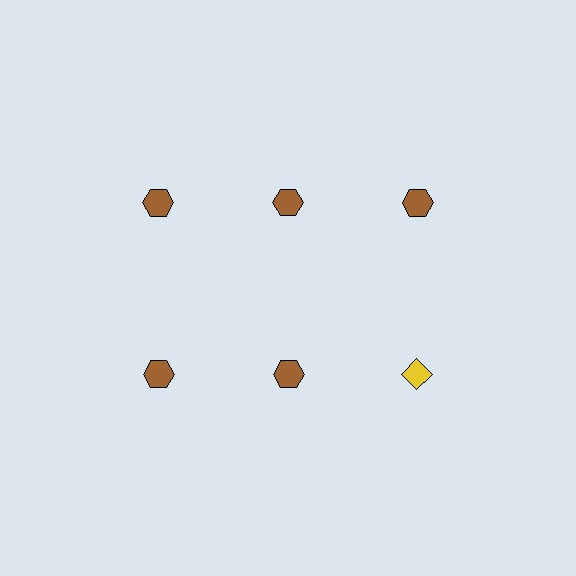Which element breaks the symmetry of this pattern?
The yellow diamond in the second row, center column breaks the symmetry. All other shapes are brown hexagons.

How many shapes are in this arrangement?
There are 6 shapes arranged in a grid pattern.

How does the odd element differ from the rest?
It differs in both color (yellow instead of brown) and shape (diamond instead of hexagon).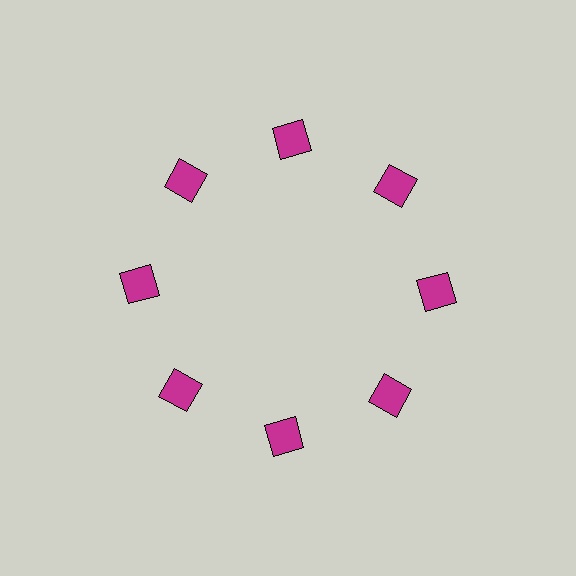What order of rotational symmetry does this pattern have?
This pattern has 8-fold rotational symmetry.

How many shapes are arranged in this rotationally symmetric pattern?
There are 8 shapes, arranged in 8 groups of 1.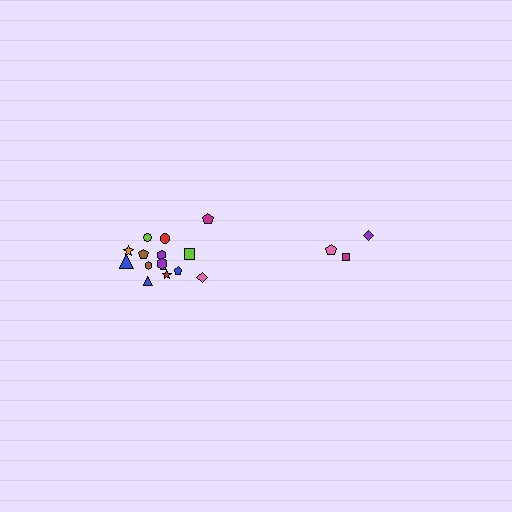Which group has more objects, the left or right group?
The left group.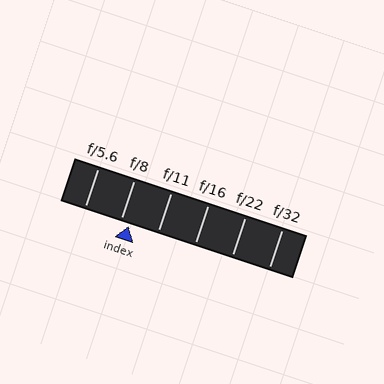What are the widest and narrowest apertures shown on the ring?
The widest aperture shown is f/5.6 and the narrowest is f/32.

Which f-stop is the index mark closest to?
The index mark is closest to f/8.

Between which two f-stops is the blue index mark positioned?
The index mark is between f/8 and f/11.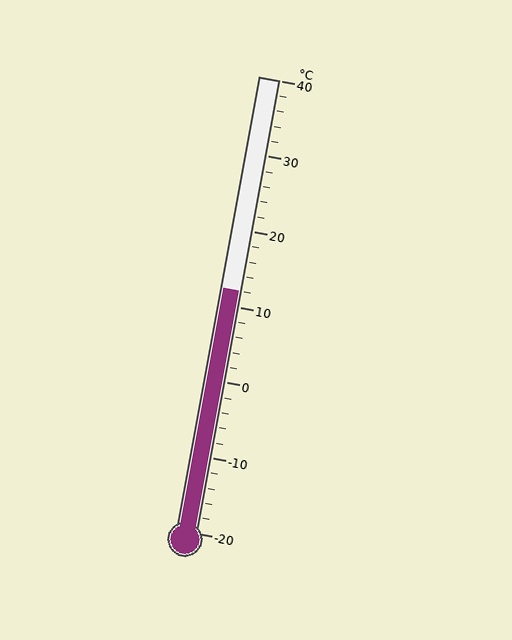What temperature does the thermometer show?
The thermometer shows approximately 12°C.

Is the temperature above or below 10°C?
The temperature is above 10°C.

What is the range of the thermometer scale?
The thermometer scale ranges from -20°C to 40°C.